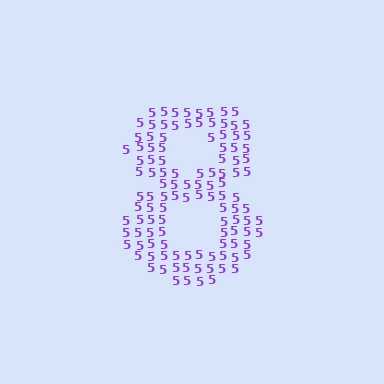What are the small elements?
The small elements are digit 5's.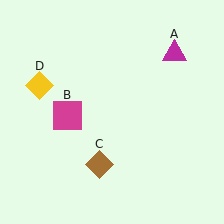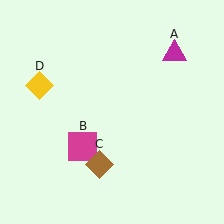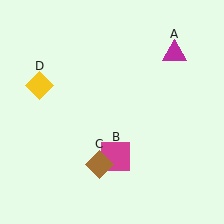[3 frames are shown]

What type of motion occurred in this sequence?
The magenta square (object B) rotated counterclockwise around the center of the scene.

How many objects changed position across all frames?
1 object changed position: magenta square (object B).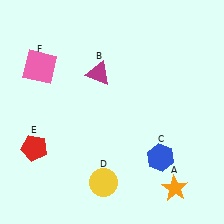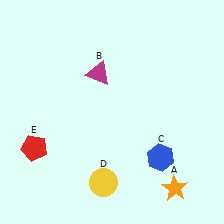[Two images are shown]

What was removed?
The pink square (F) was removed in Image 2.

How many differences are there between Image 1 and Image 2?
There is 1 difference between the two images.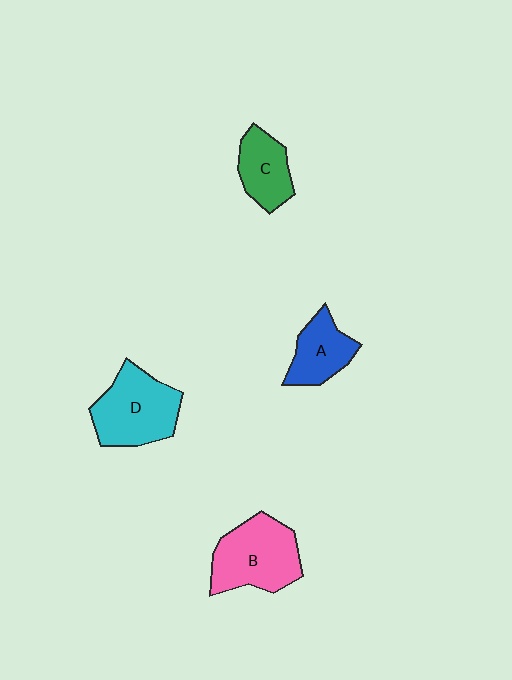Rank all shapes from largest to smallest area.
From largest to smallest: B (pink), D (cyan), A (blue), C (green).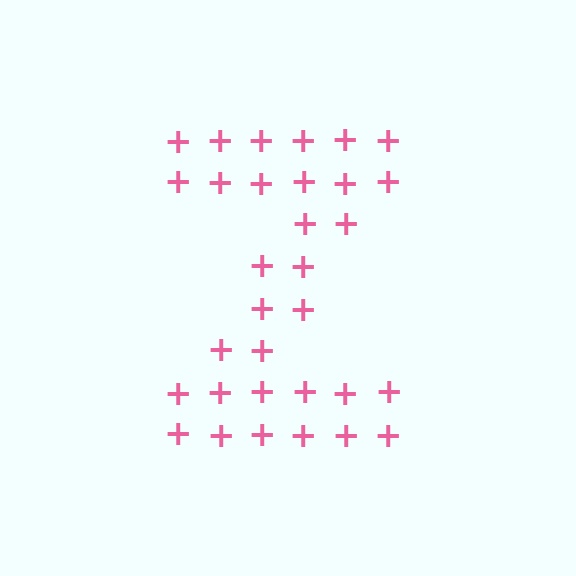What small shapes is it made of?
It is made of small plus signs.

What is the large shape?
The large shape is the letter Z.